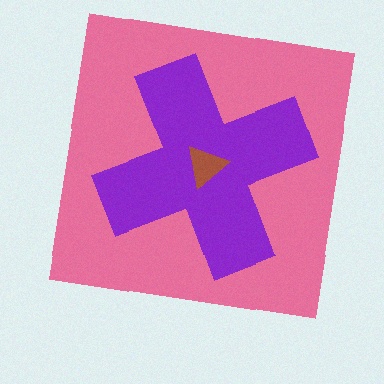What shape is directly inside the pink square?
The purple cross.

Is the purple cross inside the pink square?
Yes.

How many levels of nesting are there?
3.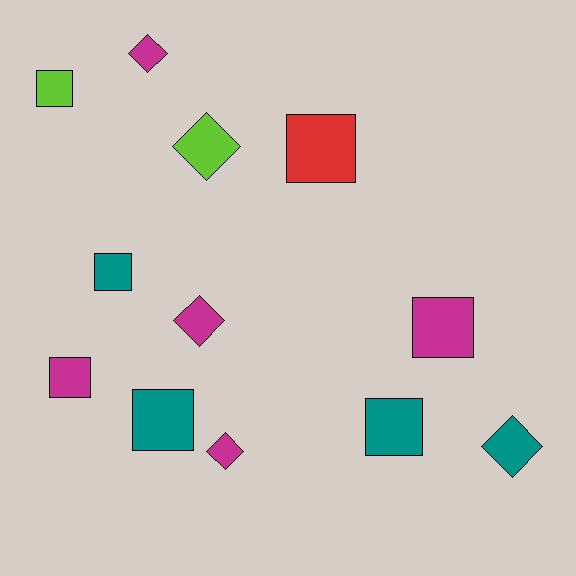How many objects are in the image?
There are 12 objects.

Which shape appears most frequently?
Square, with 7 objects.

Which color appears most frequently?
Magenta, with 5 objects.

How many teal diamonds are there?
There is 1 teal diamond.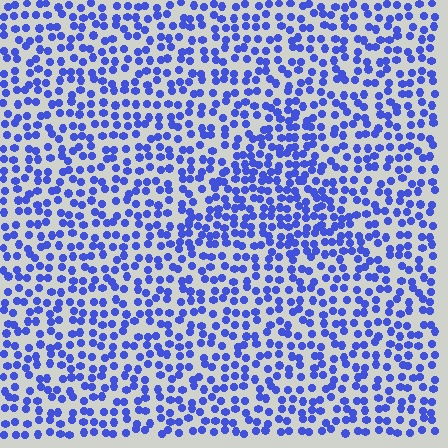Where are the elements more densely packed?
The elements are more densely packed inside the triangle boundary.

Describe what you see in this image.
The image contains small blue elements arranged at two different densities. A triangle-shaped region is visible where the elements are more densely packed than the surrounding area.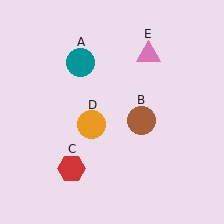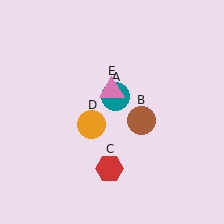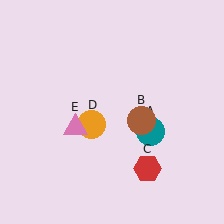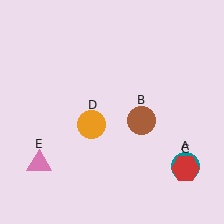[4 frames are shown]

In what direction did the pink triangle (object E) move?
The pink triangle (object E) moved down and to the left.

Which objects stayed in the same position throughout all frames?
Brown circle (object B) and orange circle (object D) remained stationary.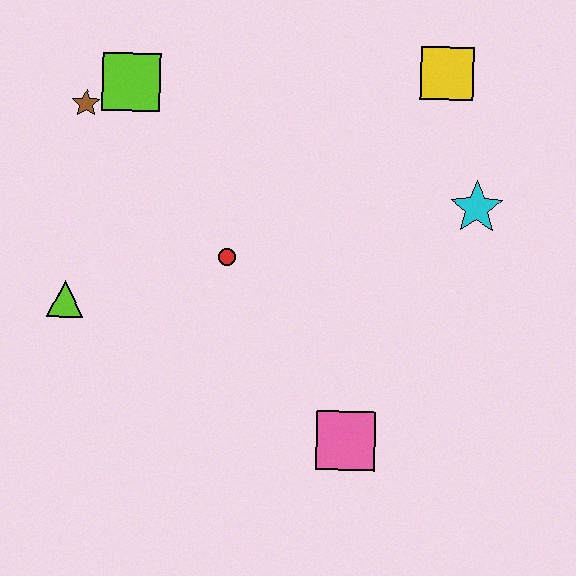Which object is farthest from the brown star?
The pink square is farthest from the brown star.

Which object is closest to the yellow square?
The cyan star is closest to the yellow square.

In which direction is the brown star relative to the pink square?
The brown star is above the pink square.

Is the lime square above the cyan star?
Yes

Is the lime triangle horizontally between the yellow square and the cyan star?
No